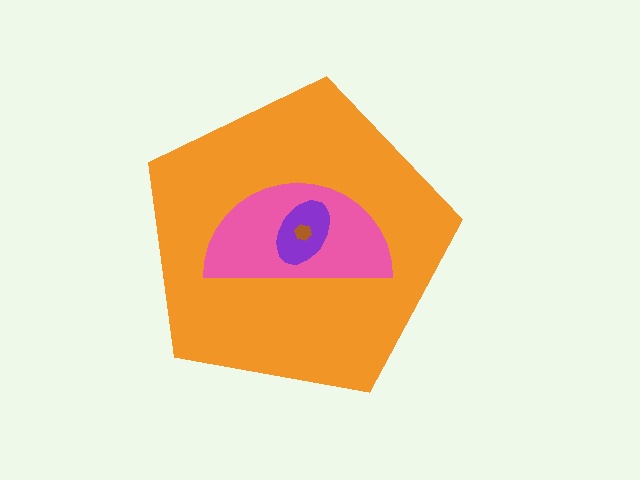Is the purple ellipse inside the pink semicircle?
Yes.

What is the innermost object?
The brown hexagon.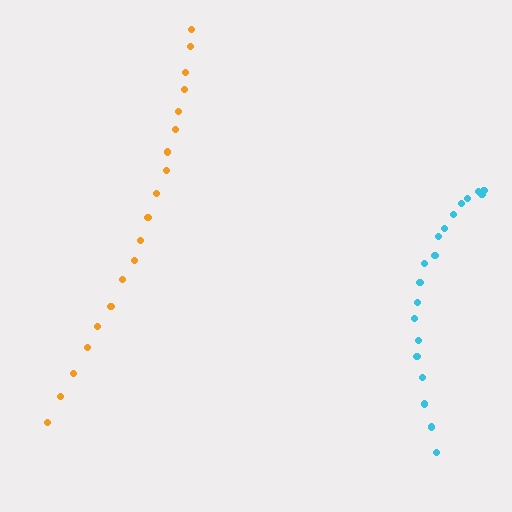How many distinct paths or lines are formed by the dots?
There are 2 distinct paths.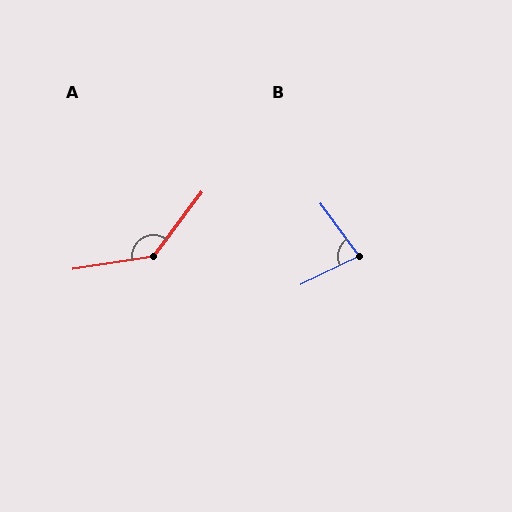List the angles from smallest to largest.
B (79°), A (136°).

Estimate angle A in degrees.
Approximately 136 degrees.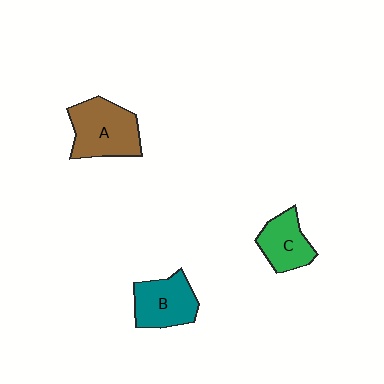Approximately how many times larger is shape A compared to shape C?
Approximately 1.5 times.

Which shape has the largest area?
Shape A (brown).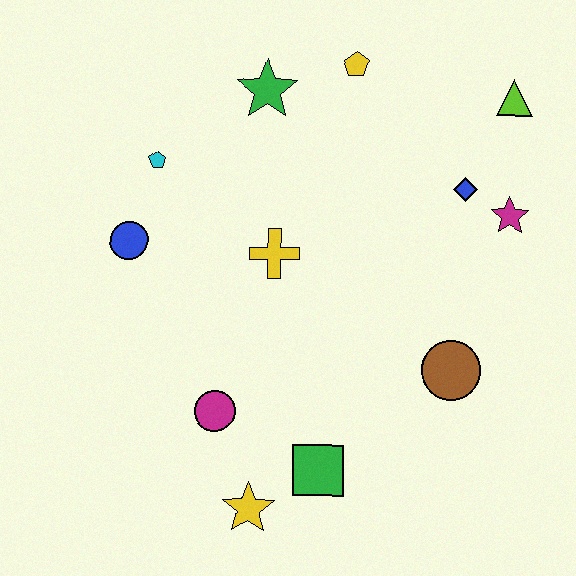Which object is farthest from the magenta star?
The yellow star is farthest from the magenta star.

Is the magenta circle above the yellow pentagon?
No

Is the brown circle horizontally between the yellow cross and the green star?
No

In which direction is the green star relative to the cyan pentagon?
The green star is to the right of the cyan pentagon.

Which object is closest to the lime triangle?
The blue diamond is closest to the lime triangle.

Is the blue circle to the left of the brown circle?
Yes